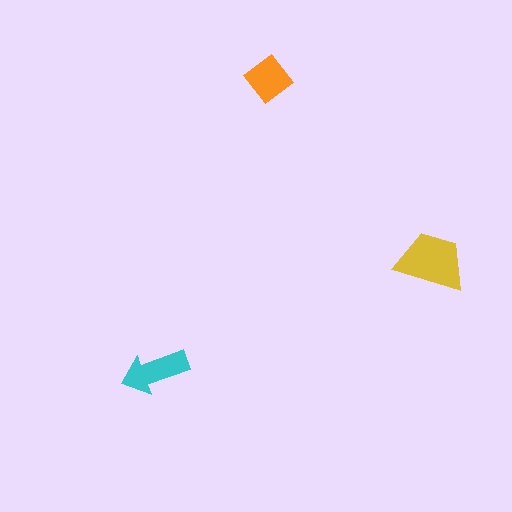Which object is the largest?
The yellow trapezoid.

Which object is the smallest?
The orange diamond.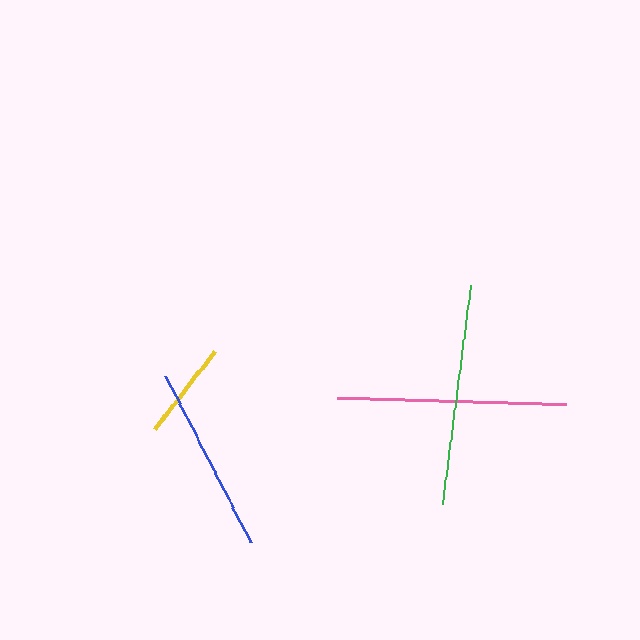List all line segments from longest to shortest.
From longest to shortest: pink, green, blue, yellow.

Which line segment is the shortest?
The yellow line is the shortest at approximately 99 pixels.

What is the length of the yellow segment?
The yellow segment is approximately 99 pixels long.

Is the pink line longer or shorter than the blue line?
The pink line is longer than the blue line.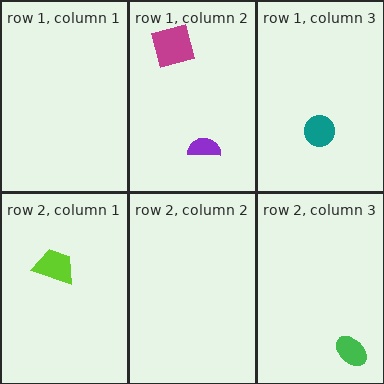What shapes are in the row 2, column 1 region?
The lime trapezoid.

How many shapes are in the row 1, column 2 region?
2.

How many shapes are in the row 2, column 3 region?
1.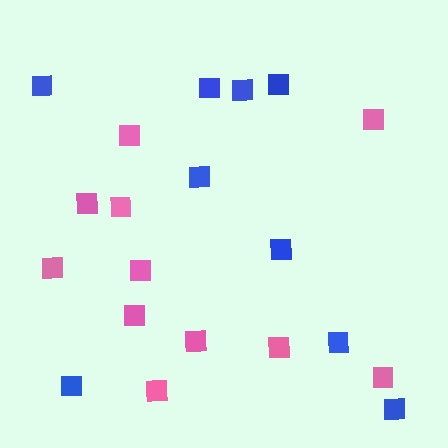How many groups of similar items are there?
There are 2 groups: one group of pink squares (11) and one group of blue squares (9).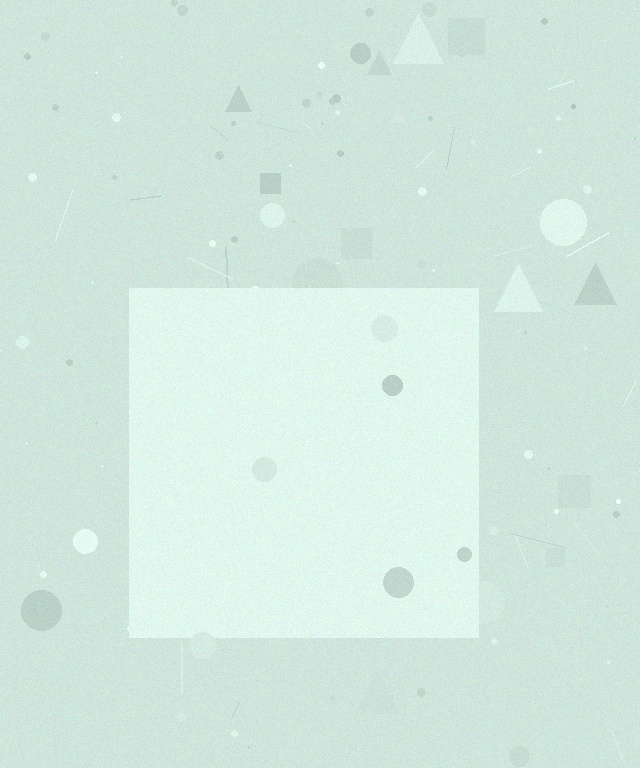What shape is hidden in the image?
A square is hidden in the image.